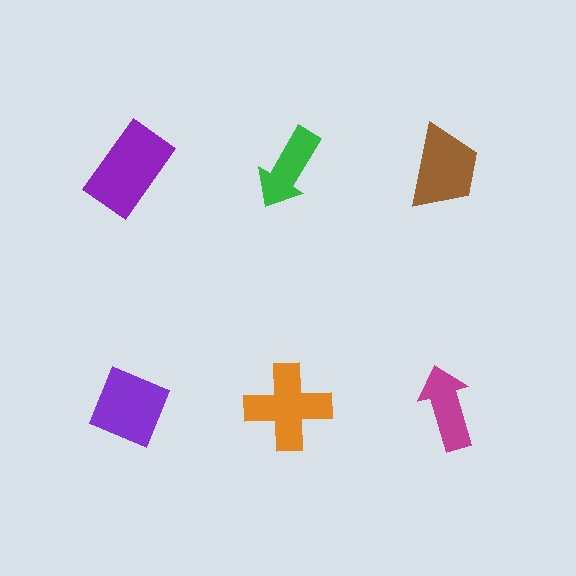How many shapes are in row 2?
3 shapes.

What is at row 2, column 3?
A magenta arrow.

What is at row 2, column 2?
An orange cross.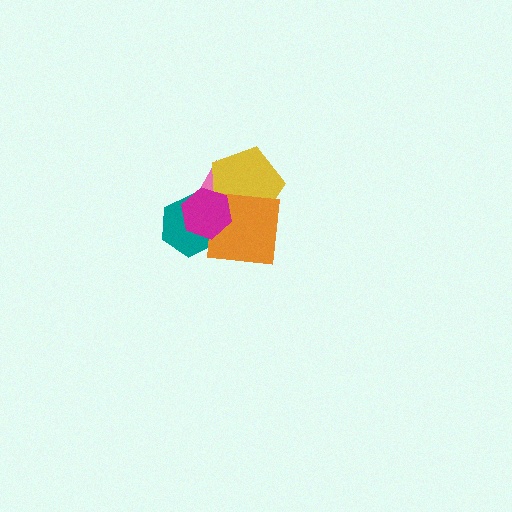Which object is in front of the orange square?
The magenta hexagon is in front of the orange square.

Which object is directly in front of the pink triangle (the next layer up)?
The teal hexagon is directly in front of the pink triangle.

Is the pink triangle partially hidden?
Yes, it is partially covered by another shape.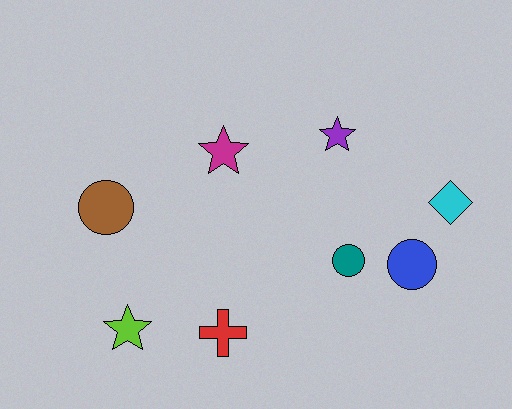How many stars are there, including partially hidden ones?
There are 3 stars.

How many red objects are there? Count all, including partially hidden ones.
There is 1 red object.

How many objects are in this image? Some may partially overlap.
There are 8 objects.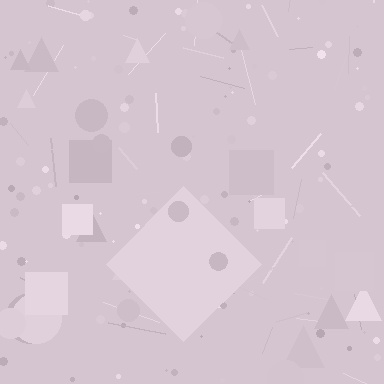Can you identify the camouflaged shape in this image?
The camouflaged shape is a diamond.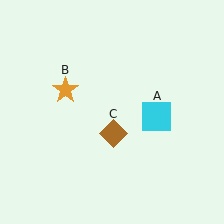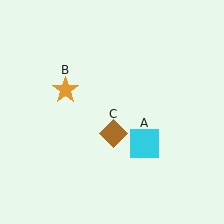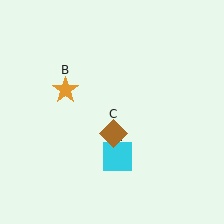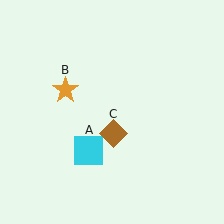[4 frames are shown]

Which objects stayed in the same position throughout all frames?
Orange star (object B) and brown diamond (object C) remained stationary.